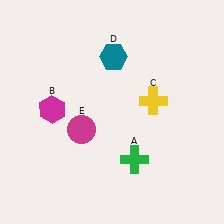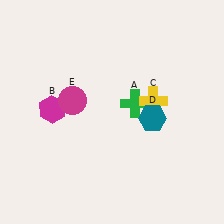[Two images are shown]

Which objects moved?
The objects that moved are: the green cross (A), the teal hexagon (D), the magenta circle (E).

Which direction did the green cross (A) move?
The green cross (A) moved up.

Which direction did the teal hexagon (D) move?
The teal hexagon (D) moved down.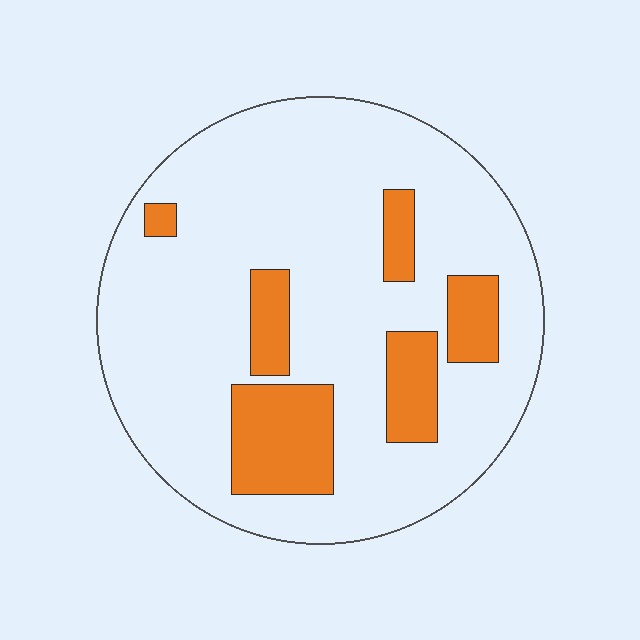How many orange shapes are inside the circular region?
6.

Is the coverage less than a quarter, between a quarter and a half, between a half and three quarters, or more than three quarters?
Less than a quarter.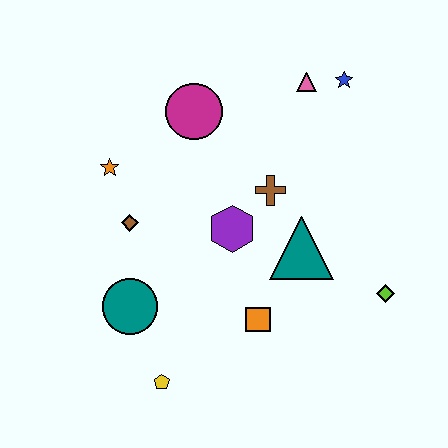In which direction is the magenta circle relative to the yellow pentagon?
The magenta circle is above the yellow pentagon.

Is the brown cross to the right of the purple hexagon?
Yes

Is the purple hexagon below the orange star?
Yes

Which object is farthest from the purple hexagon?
The blue star is farthest from the purple hexagon.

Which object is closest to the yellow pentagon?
The teal circle is closest to the yellow pentagon.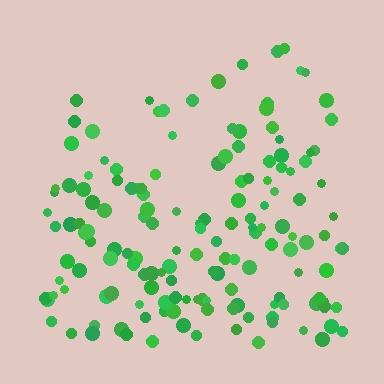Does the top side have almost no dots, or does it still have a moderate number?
Still a moderate number, just noticeably fewer than the bottom.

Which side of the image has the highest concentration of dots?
The bottom.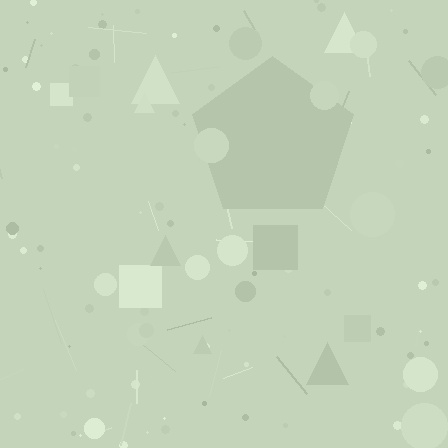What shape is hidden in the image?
A pentagon is hidden in the image.